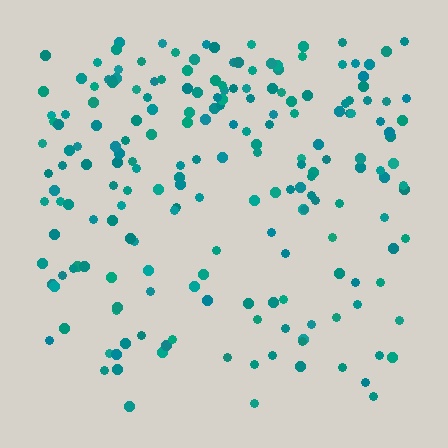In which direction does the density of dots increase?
From bottom to top, with the top side densest.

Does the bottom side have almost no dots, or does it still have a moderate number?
Still a moderate number, just noticeably fewer than the top.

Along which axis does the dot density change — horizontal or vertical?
Vertical.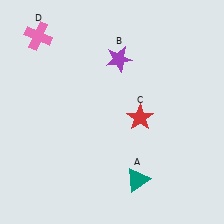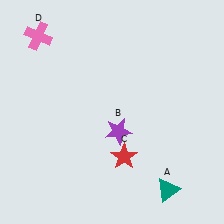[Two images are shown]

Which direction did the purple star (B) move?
The purple star (B) moved down.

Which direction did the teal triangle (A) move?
The teal triangle (A) moved right.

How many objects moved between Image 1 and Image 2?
3 objects moved between the two images.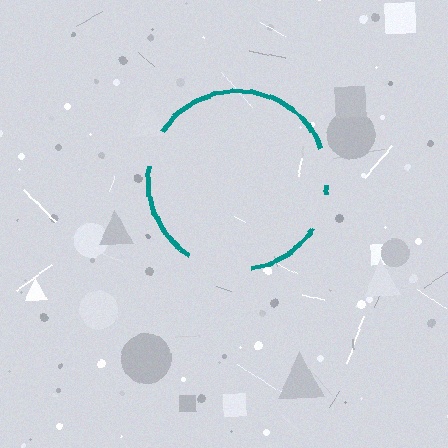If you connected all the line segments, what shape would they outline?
They would outline a circle.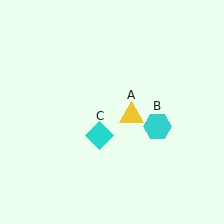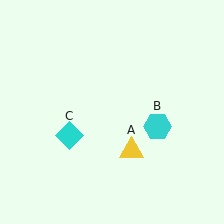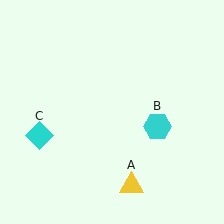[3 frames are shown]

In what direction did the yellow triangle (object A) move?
The yellow triangle (object A) moved down.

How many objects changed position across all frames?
2 objects changed position: yellow triangle (object A), cyan diamond (object C).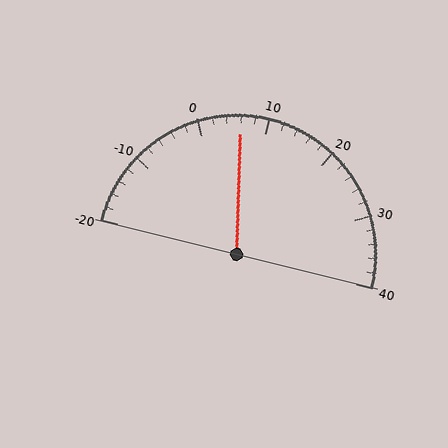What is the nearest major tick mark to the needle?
The nearest major tick mark is 10.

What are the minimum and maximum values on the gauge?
The gauge ranges from -20 to 40.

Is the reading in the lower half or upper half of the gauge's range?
The reading is in the lower half of the range (-20 to 40).